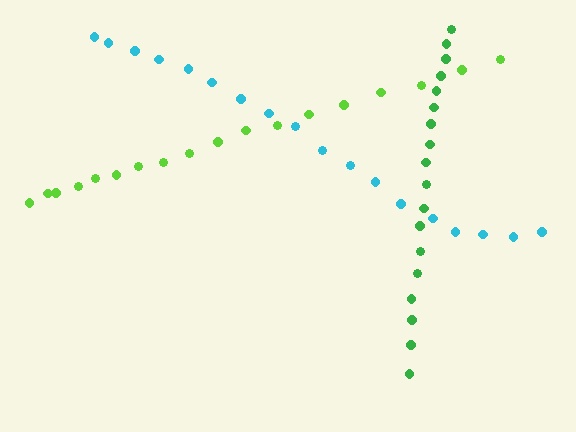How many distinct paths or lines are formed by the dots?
There are 3 distinct paths.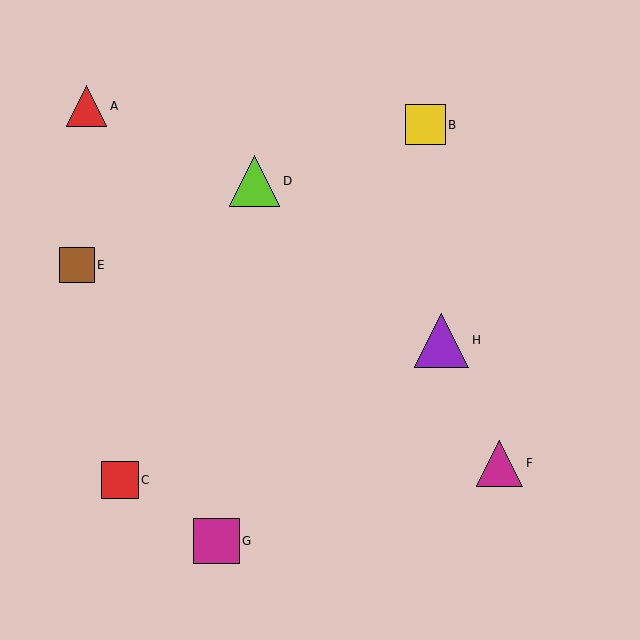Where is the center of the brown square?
The center of the brown square is at (77, 265).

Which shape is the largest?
The purple triangle (labeled H) is the largest.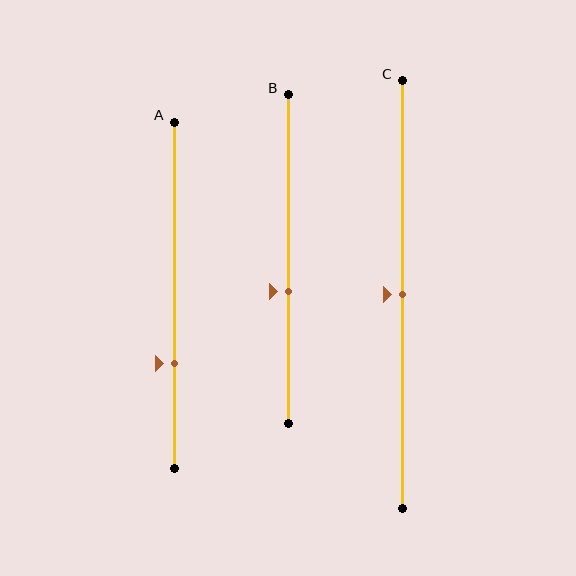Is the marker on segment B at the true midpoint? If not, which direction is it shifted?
No, the marker on segment B is shifted downward by about 10% of the segment length.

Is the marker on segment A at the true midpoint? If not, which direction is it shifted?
No, the marker on segment A is shifted downward by about 20% of the segment length.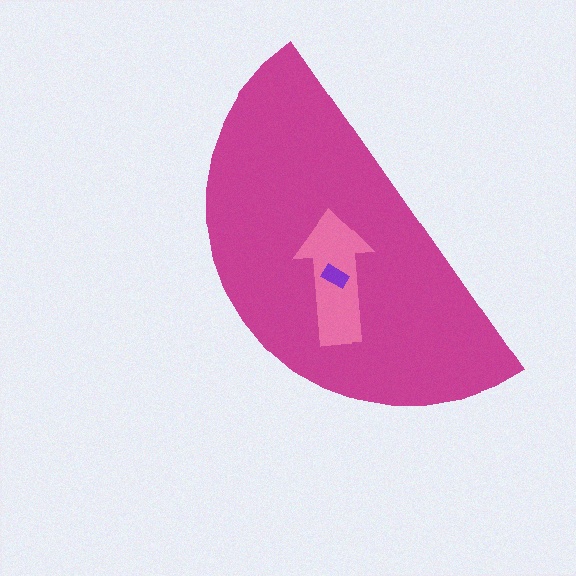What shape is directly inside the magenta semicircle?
The pink arrow.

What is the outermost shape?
The magenta semicircle.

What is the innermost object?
The purple rectangle.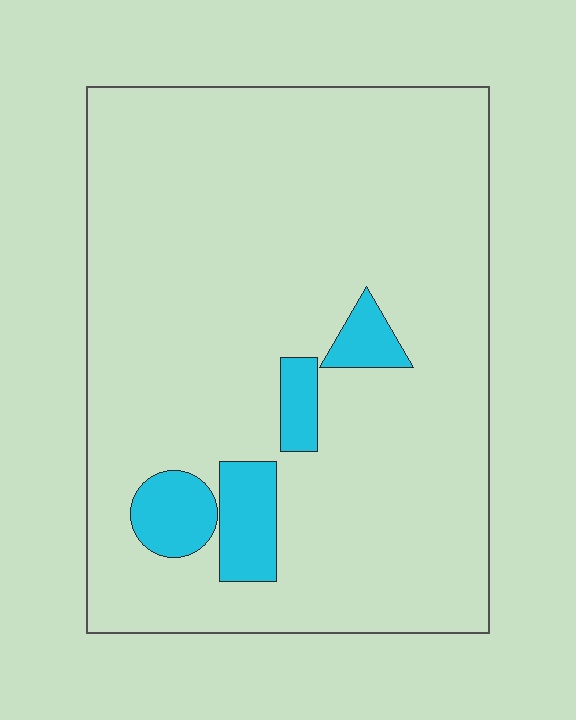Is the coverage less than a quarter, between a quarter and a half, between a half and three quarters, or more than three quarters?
Less than a quarter.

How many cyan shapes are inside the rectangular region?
4.